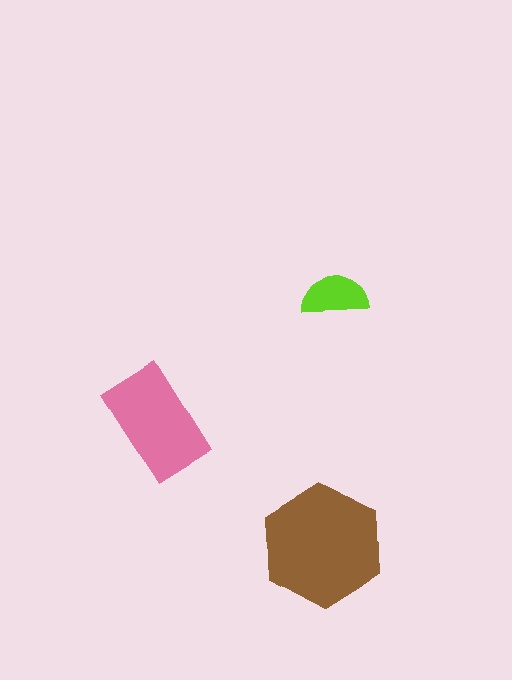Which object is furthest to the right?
The lime semicircle is rightmost.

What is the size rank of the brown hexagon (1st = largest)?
1st.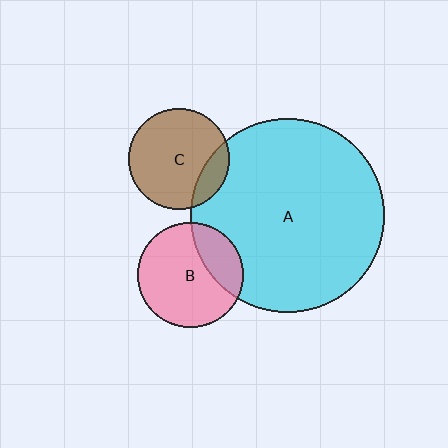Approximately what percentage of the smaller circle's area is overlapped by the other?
Approximately 15%.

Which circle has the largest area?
Circle A (cyan).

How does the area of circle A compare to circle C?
Approximately 3.7 times.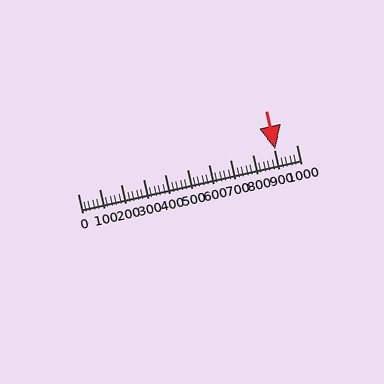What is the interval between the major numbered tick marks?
The major tick marks are spaced 100 units apart.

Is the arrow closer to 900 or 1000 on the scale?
The arrow is closer to 900.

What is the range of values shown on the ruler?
The ruler shows values from 0 to 1000.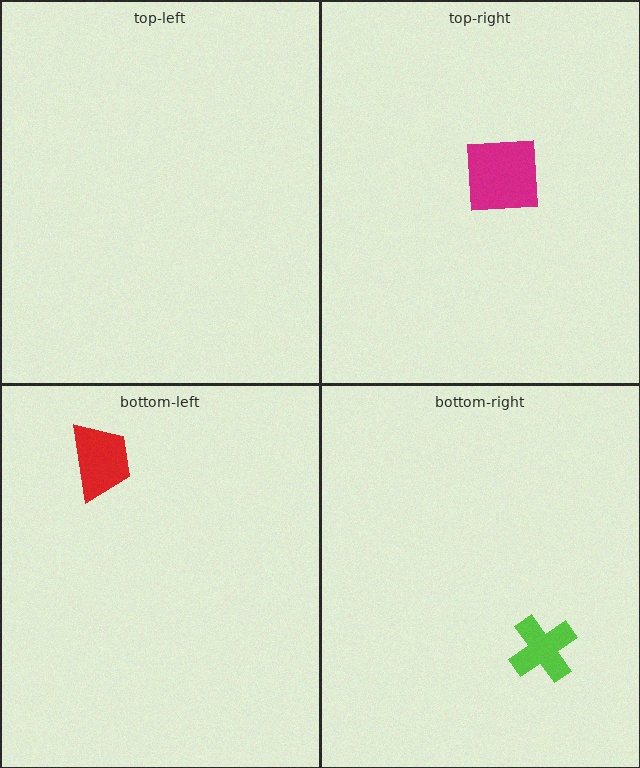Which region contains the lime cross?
The bottom-right region.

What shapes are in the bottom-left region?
The red trapezoid.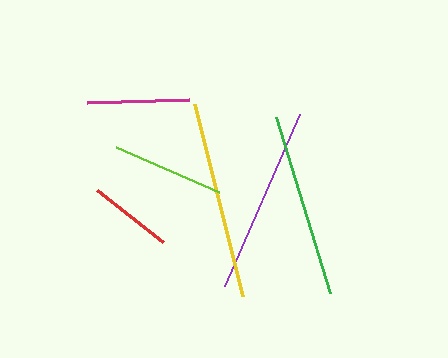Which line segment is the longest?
The yellow line is the longest at approximately 199 pixels.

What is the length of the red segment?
The red segment is approximately 85 pixels long.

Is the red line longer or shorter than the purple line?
The purple line is longer than the red line.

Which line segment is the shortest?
The red line is the shortest at approximately 85 pixels.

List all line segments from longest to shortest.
From longest to shortest: yellow, purple, green, lime, magenta, red.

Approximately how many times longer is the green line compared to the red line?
The green line is approximately 2.2 times the length of the red line.